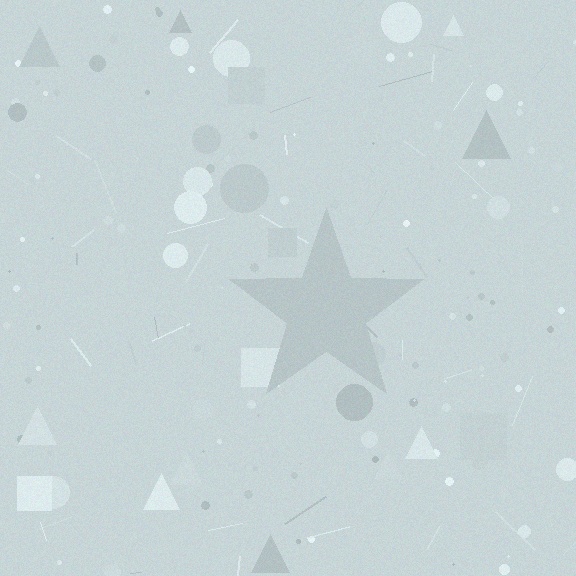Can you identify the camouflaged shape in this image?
The camouflaged shape is a star.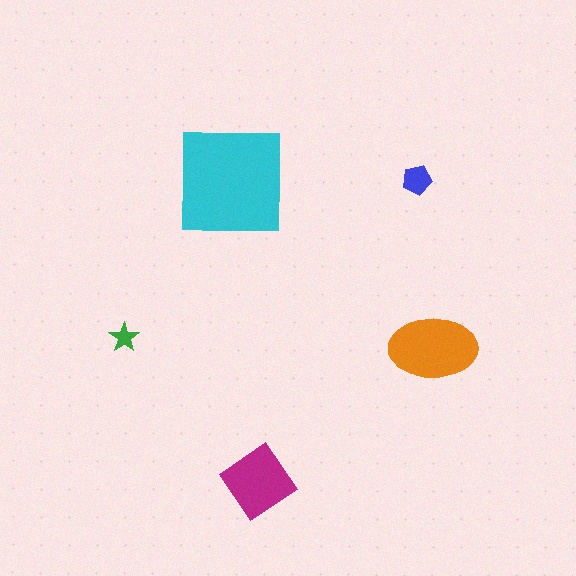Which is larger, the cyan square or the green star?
The cyan square.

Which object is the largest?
The cyan square.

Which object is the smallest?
The green star.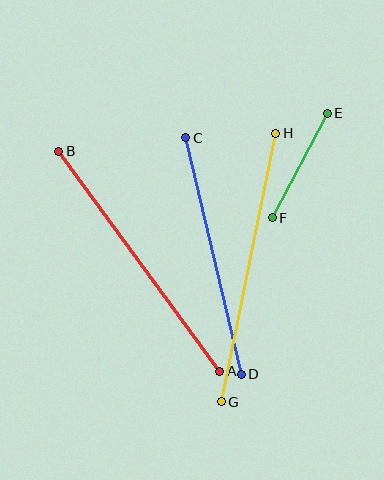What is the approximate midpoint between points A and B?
The midpoint is at approximately (139, 261) pixels.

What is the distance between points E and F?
The distance is approximately 118 pixels.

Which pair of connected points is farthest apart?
Points G and H are farthest apart.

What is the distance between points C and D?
The distance is approximately 243 pixels.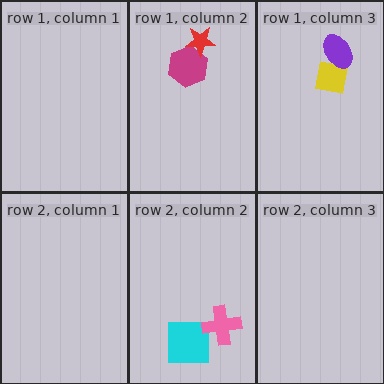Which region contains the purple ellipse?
The row 1, column 3 region.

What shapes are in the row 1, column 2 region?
The magenta hexagon, the red star.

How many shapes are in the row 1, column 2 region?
2.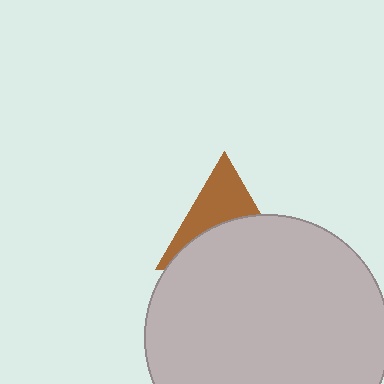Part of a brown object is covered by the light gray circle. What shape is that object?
It is a triangle.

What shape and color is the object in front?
The object in front is a light gray circle.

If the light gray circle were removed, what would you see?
You would see the complete brown triangle.